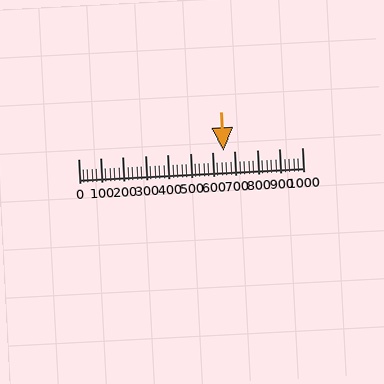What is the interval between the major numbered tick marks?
The major tick marks are spaced 100 units apart.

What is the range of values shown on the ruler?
The ruler shows values from 0 to 1000.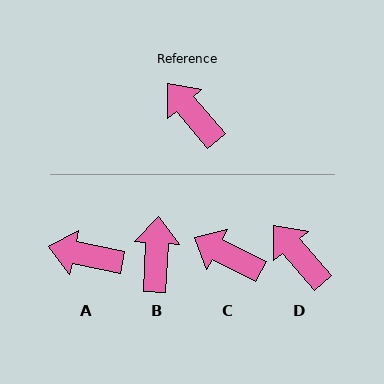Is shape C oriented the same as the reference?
No, it is off by about 22 degrees.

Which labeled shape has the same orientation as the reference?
D.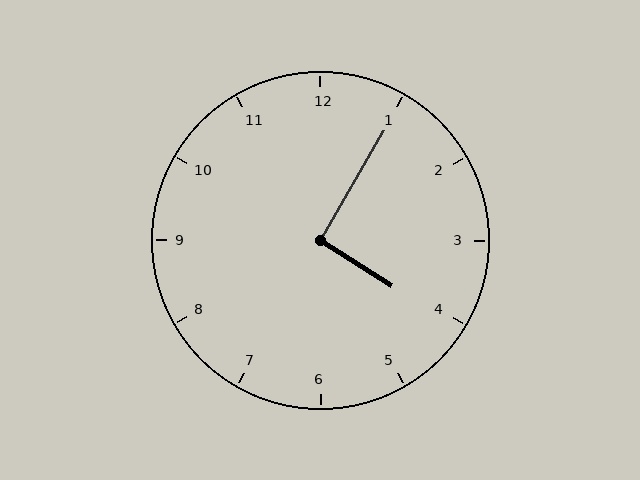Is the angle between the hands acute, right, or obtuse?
It is right.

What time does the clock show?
4:05.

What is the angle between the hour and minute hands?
Approximately 92 degrees.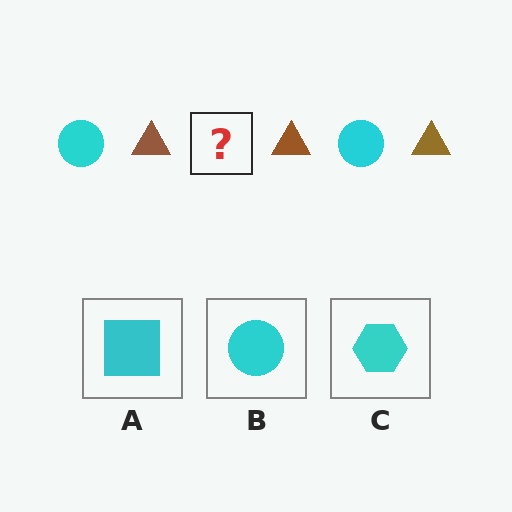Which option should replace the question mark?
Option B.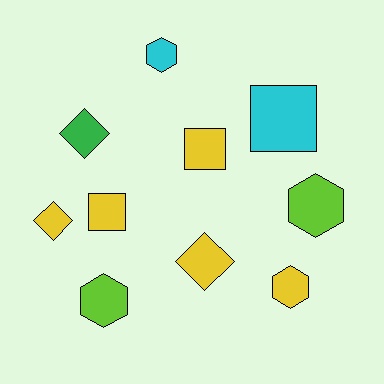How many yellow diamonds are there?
There are 2 yellow diamonds.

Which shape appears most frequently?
Hexagon, with 4 objects.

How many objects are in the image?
There are 10 objects.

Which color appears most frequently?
Yellow, with 5 objects.